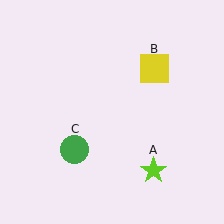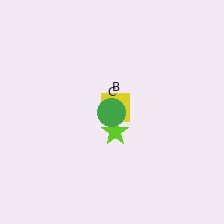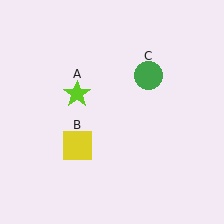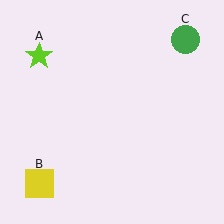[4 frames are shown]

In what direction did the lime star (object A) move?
The lime star (object A) moved up and to the left.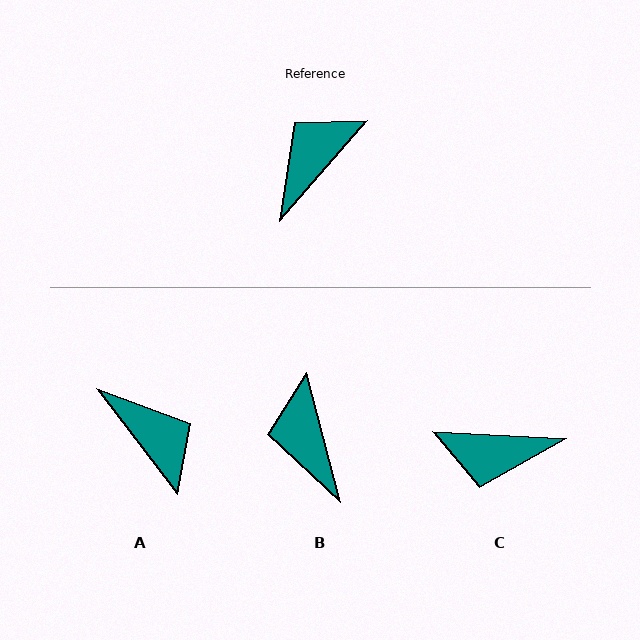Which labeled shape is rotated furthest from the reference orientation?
C, about 128 degrees away.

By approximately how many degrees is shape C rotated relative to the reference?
Approximately 128 degrees counter-clockwise.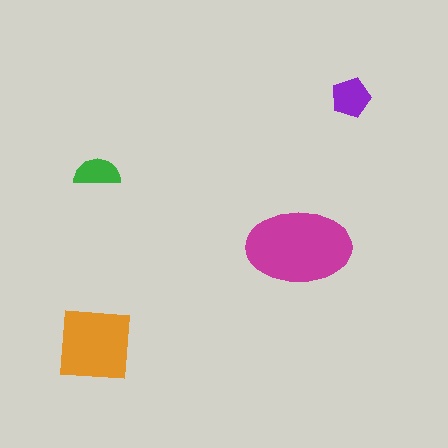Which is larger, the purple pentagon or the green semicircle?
The purple pentagon.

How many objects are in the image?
There are 4 objects in the image.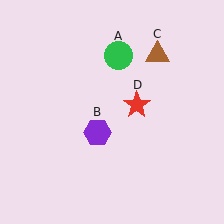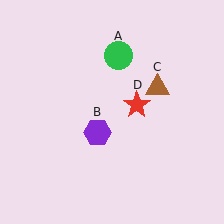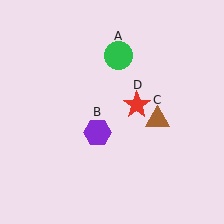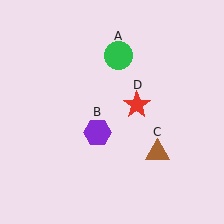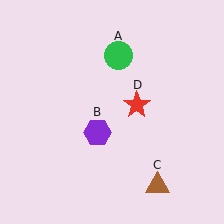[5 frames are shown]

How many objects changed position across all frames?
1 object changed position: brown triangle (object C).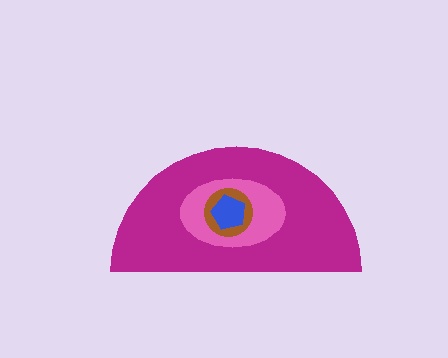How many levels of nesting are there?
4.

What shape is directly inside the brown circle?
The blue pentagon.